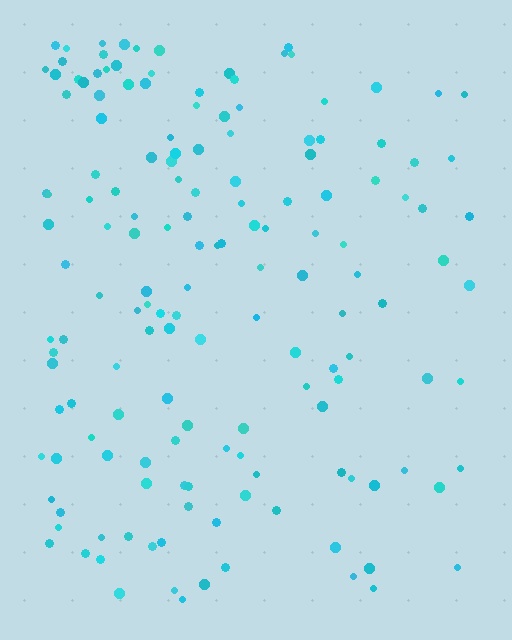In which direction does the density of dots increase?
From right to left, with the left side densest.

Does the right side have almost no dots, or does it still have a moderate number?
Still a moderate number, just noticeably fewer than the left.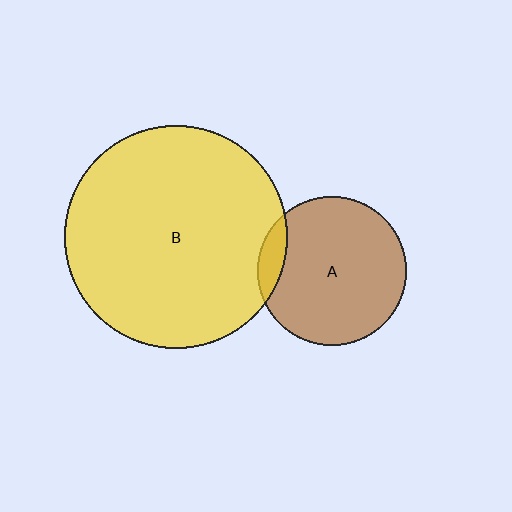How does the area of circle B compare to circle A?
Approximately 2.3 times.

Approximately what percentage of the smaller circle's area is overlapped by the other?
Approximately 10%.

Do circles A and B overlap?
Yes.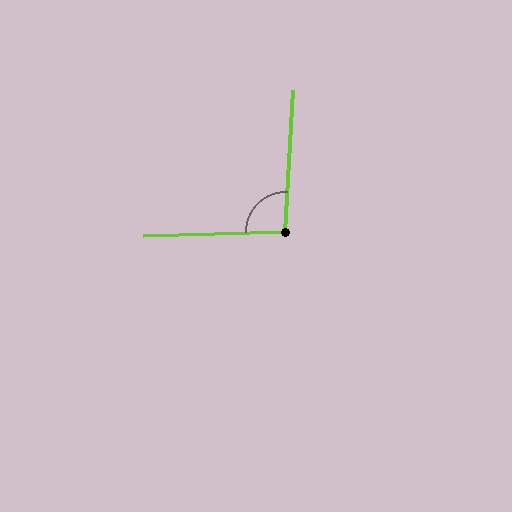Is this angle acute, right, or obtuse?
It is approximately a right angle.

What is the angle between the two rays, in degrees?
Approximately 95 degrees.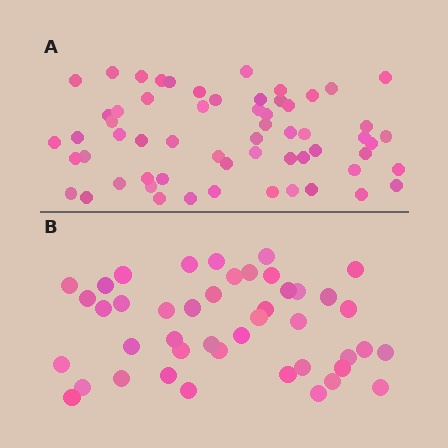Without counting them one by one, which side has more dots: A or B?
Region A (the top region) has more dots.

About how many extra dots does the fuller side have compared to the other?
Region A has approximately 15 more dots than region B.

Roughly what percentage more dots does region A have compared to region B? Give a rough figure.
About 35% more.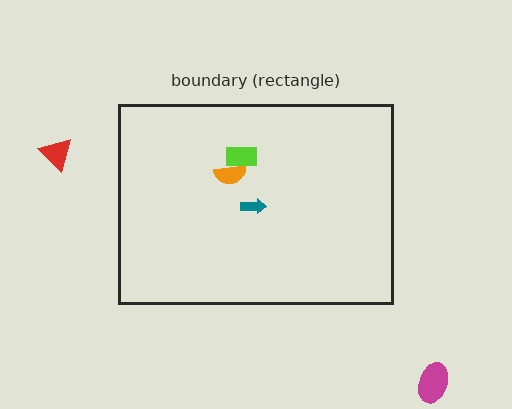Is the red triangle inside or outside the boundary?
Outside.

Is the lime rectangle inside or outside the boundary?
Inside.